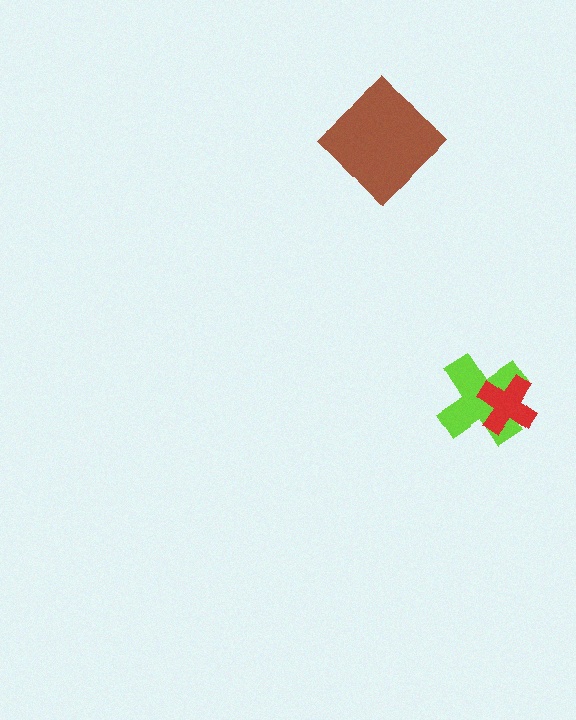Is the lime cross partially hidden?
Yes, it is partially covered by another shape.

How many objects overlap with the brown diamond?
0 objects overlap with the brown diamond.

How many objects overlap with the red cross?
1 object overlaps with the red cross.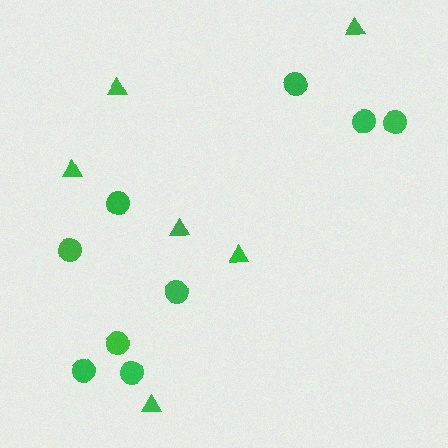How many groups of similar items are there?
There are 2 groups: one group of circles (9) and one group of triangles (6).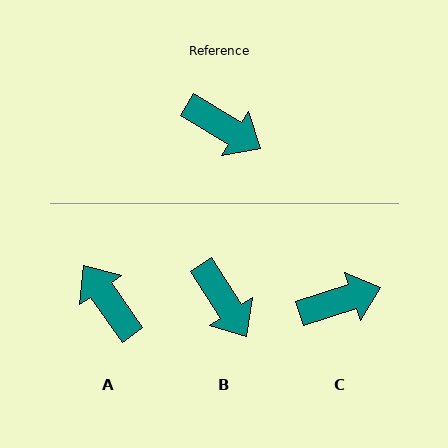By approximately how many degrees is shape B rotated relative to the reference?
Approximately 27 degrees clockwise.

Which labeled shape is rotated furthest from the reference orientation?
A, about 156 degrees away.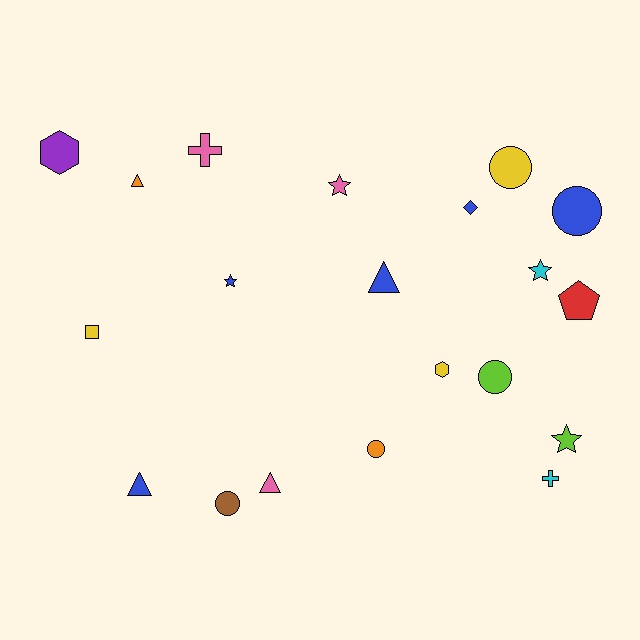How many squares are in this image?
There is 1 square.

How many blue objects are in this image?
There are 5 blue objects.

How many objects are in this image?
There are 20 objects.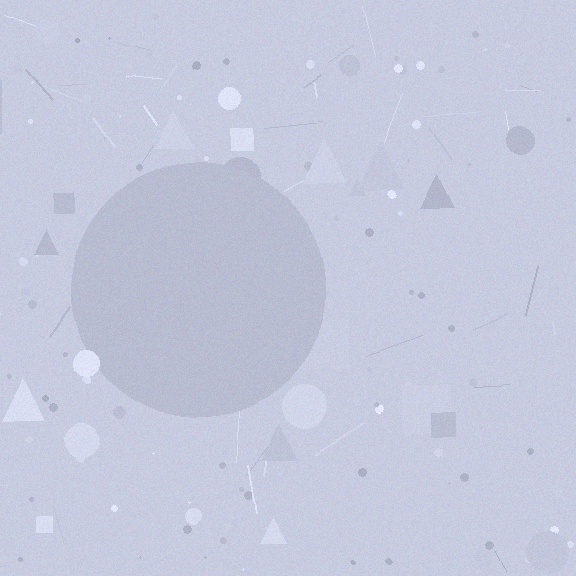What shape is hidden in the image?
A circle is hidden in the image.